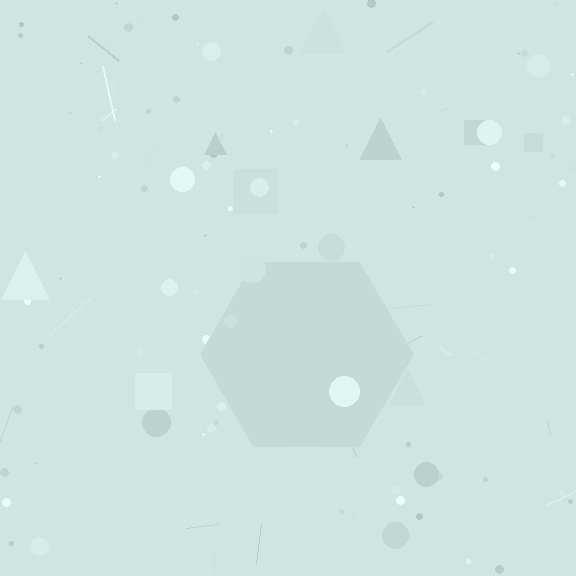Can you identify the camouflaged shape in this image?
The camouflaged shape is a hexagon.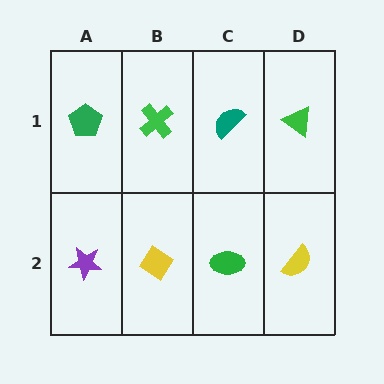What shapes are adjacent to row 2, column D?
A green triangle (row 1, column D), a green ellipse (row 2, column C).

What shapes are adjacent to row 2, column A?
A green pentagon (row 1, column A), a yellow diamond (row 2, column B).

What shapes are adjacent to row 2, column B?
A green cross (row 1, column B), a purple star (row 2, column A), a green ellipse (row 2, column C).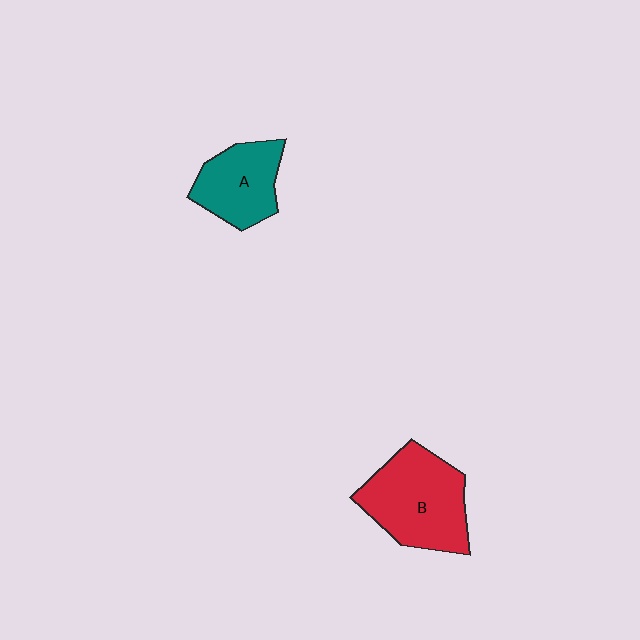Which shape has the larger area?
Shape B (red).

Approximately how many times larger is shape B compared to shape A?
Approximately 1.5 times.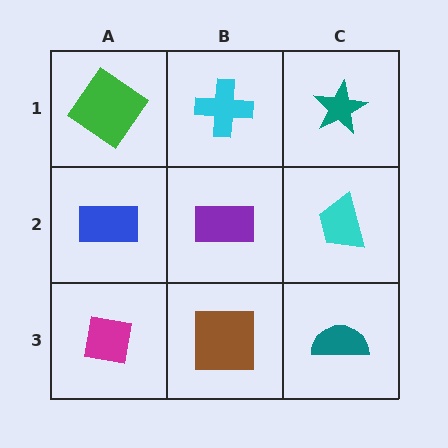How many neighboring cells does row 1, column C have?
2.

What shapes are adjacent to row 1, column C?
A cyan trapezoid (row 2, column C), a cyan cross (row 1, column B).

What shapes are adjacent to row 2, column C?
A teal star (row 1, column C), a teal semicircle (row 3, column C), a purple rectangle (row 2, column B).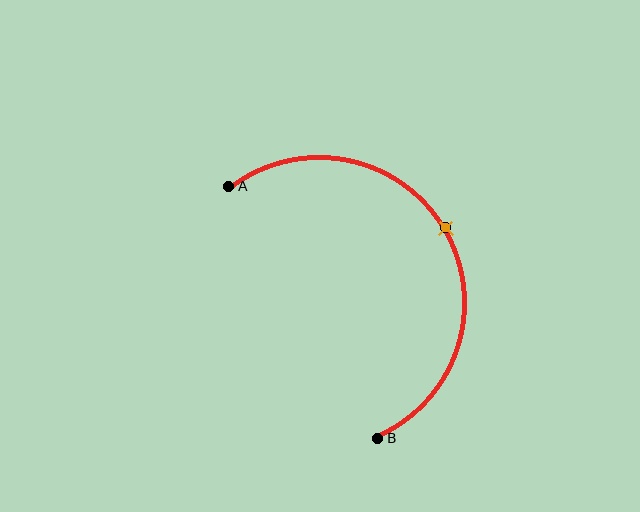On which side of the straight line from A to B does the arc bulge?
The arc bulges to the right of the straight line connecting A and B.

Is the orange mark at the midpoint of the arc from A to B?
Yes. The orange mark lies on the arc at equal arc-length from both A and B — it is the arc midpoint.